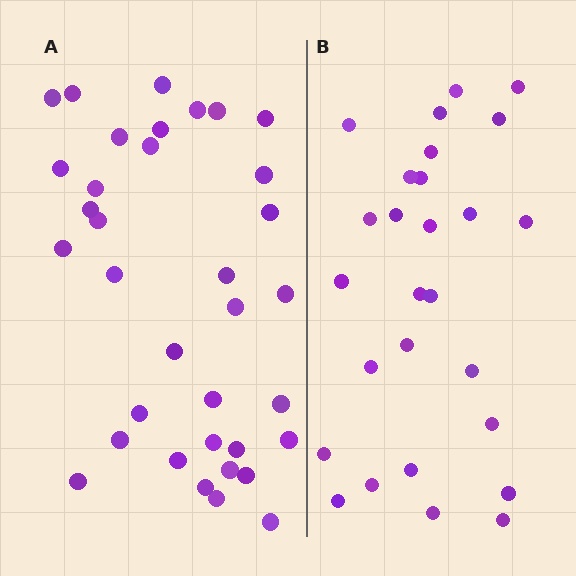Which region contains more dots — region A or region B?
Region A (the left region) has more dots.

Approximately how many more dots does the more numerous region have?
Region A has roughly 8 or so more dots than region B.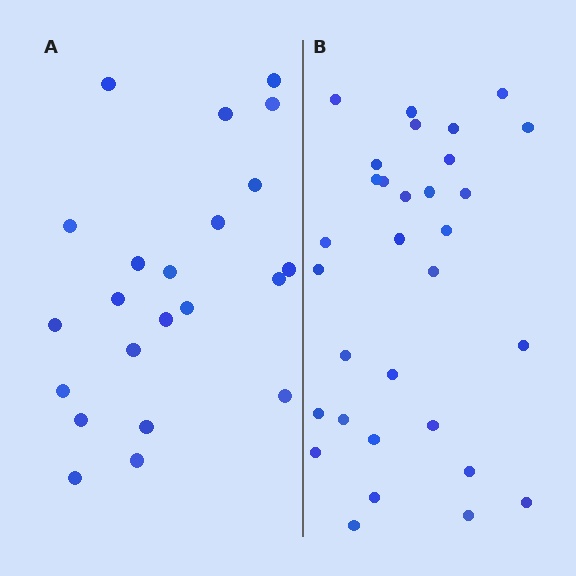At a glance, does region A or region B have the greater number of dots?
Region B (the right region) has more dots.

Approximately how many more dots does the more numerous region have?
Region B has roughly 8 or so more dots than region A.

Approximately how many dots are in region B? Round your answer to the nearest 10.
About 30 dots. (The exact count is 31, which rounds to 30.)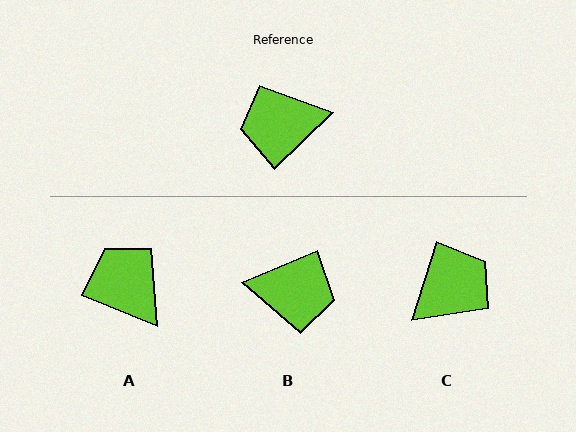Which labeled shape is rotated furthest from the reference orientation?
B, about 159 degrees away.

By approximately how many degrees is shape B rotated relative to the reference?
Approximately 159 degrees counter-clockwise.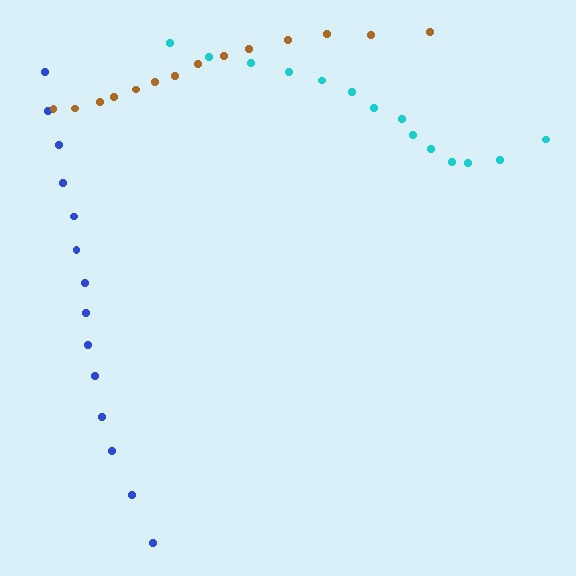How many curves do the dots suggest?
There are 3 distinct paths.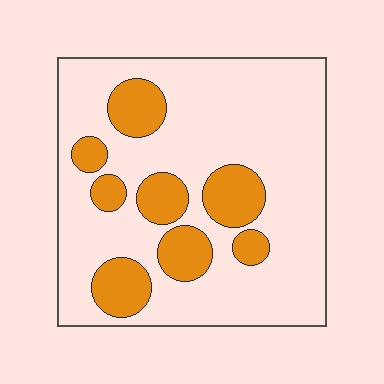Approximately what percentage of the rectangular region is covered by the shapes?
Approximately 25%.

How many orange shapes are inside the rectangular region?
8.